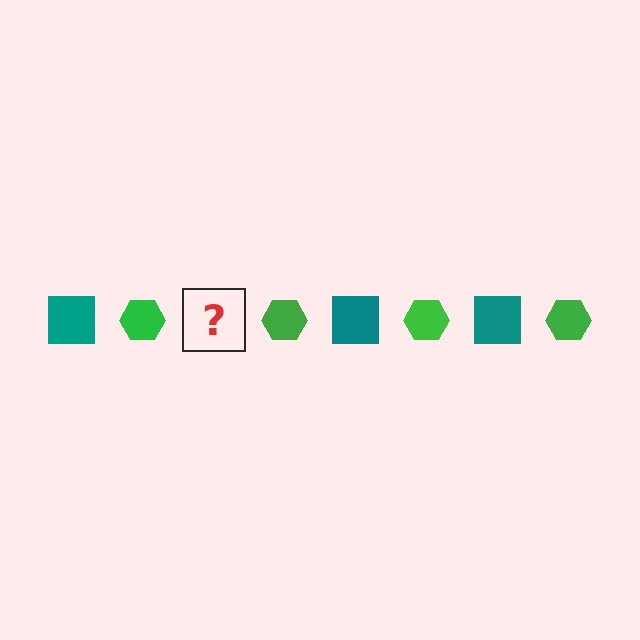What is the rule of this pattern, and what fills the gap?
The rule is that the pattern alternates between teal square and green hexagon. The gap should be filled with a teal square.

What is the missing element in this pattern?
The missing element is a teal square.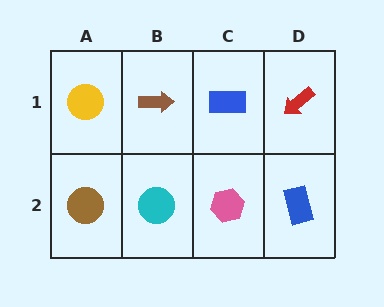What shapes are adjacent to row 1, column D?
A blue rectangle (row 2, column D), a blue rectangle (row 1, column C).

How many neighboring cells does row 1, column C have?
3.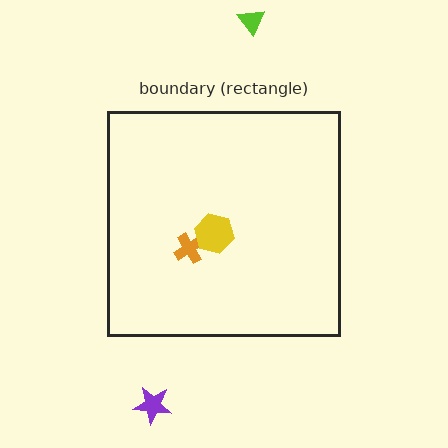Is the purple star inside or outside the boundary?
Outside.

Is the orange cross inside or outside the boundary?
Inside.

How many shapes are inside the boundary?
2 inside, 2 outside.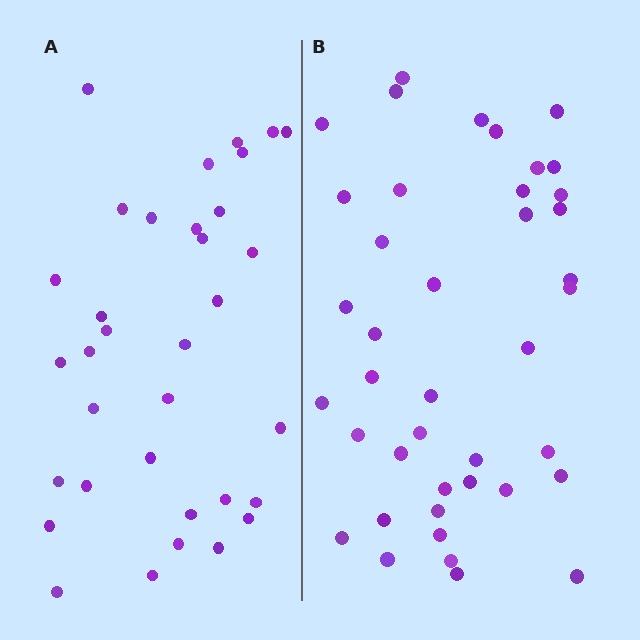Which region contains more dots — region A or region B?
Region B (the right region) has more dots.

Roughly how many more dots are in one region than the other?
Region B has roughly 8 or so more dots than region A.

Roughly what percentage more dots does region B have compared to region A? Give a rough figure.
About 20% more.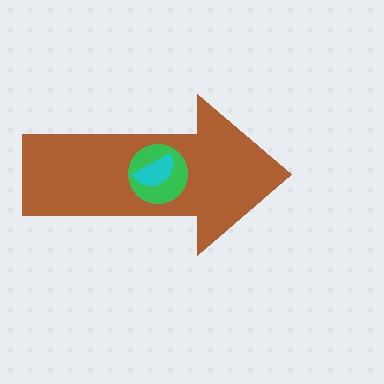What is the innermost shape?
The cyan semicircle.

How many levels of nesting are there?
3.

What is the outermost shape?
The brown arrow.